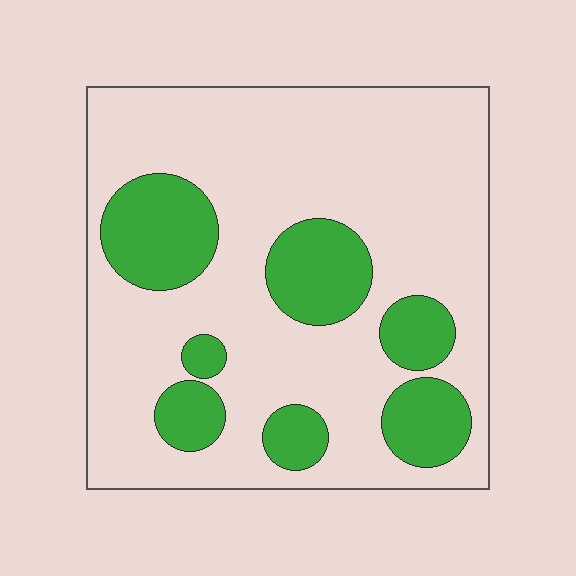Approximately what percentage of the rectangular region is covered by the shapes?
Approximately 25%.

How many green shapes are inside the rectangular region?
7.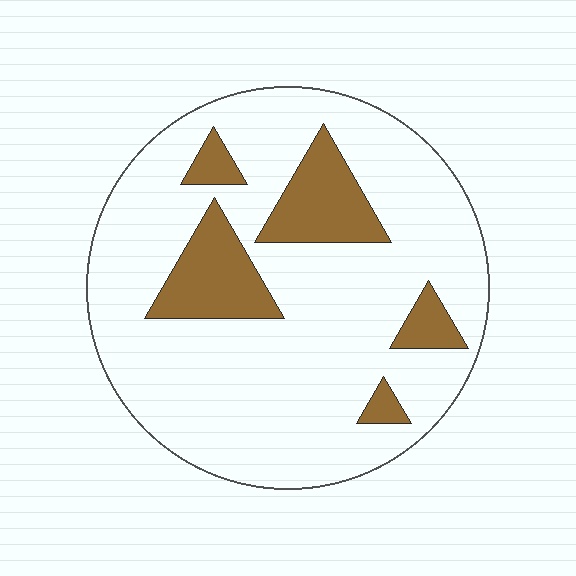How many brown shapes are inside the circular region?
5.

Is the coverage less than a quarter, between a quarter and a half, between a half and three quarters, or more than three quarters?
Less than a quarter.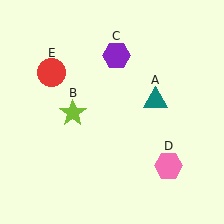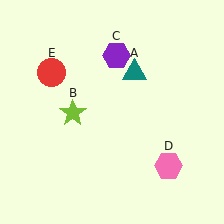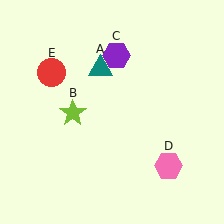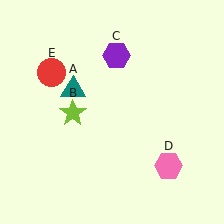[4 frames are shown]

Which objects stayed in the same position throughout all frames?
Lime star (object B) and purple hexagon (object C) and pink hexagon (object D) and red circle (object E) remained stationary.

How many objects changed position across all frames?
1 object changed position: teal triangle (object A).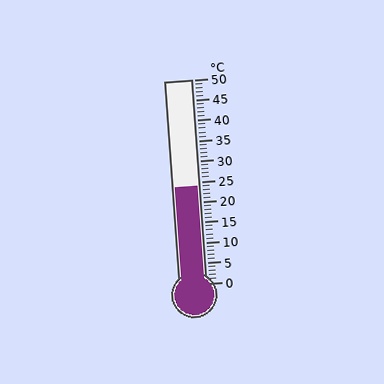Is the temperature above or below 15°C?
The temperature is above 15°C.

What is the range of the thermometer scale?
The thermometer scale ranges from 0°C to 50°C.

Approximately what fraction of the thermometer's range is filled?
The thermometer is filled to approximately 50% of its range.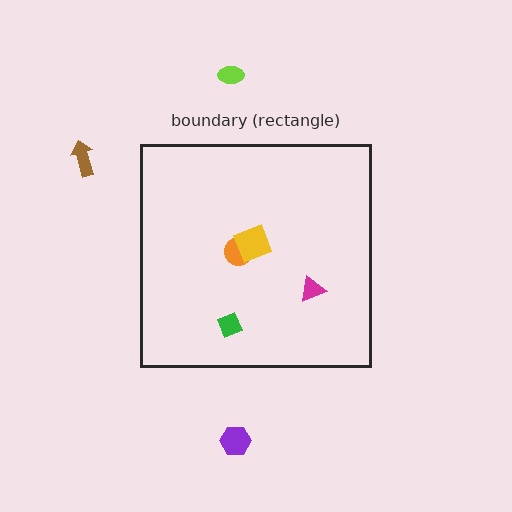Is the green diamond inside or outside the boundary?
Inside.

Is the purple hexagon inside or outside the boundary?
Outside.